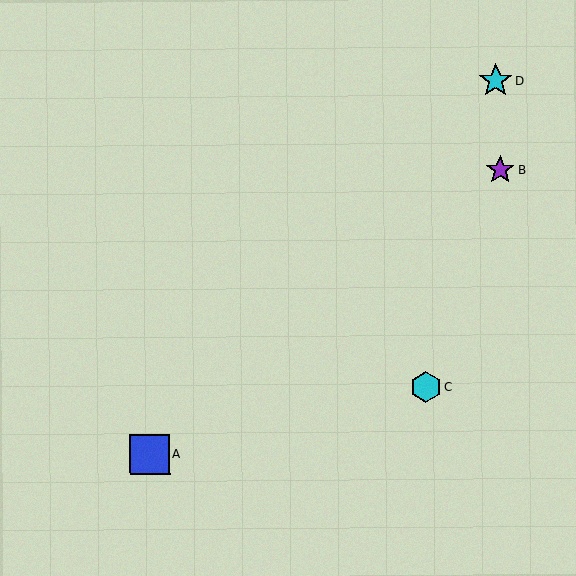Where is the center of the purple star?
The center of the purple star is at (500, 170).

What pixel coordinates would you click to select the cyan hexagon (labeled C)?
Click at (426, 387) to select the cyan hexagon C.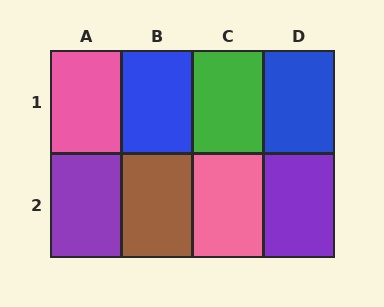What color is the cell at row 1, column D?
Blue.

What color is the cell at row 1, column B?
Blue.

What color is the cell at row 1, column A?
Pink.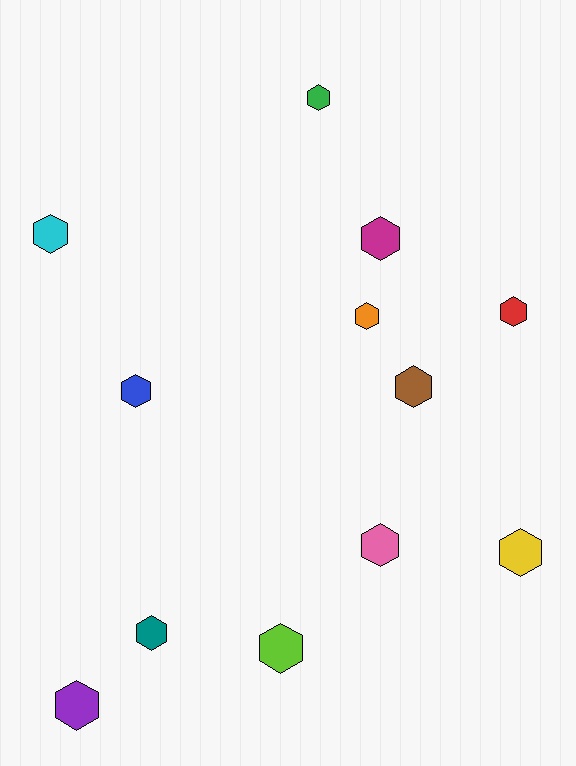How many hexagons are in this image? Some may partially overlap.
There are 12 hexagons.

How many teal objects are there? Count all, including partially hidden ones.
There is 1 teal object.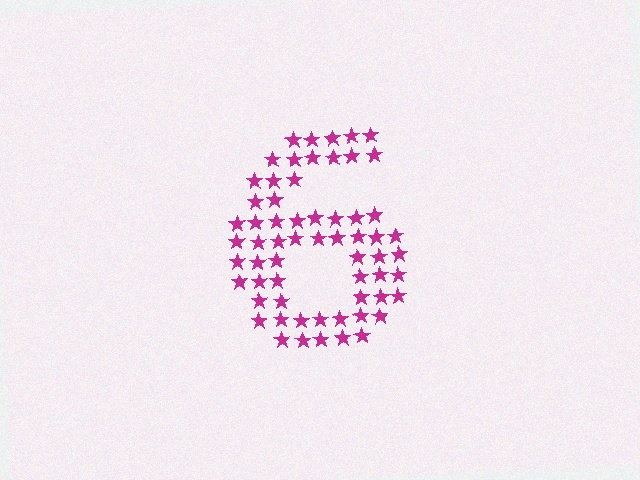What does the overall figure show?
The overall figure shows the digit 6.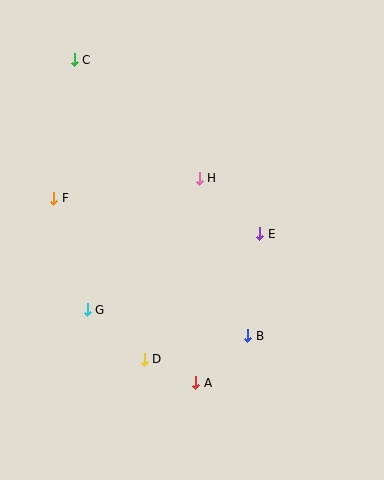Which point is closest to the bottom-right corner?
Point B is closest to the bottom-right corner.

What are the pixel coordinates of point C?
Point C is at (74, 60).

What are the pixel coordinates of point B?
Point B is at (248, 336).